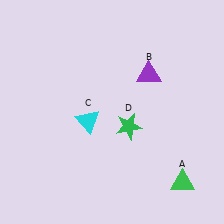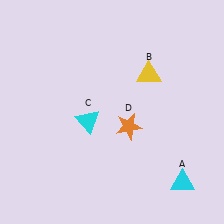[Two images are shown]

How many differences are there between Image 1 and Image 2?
There are 3 differences between the two images.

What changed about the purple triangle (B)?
In Image 1, B is purple. In Image 2, it changed to yellow.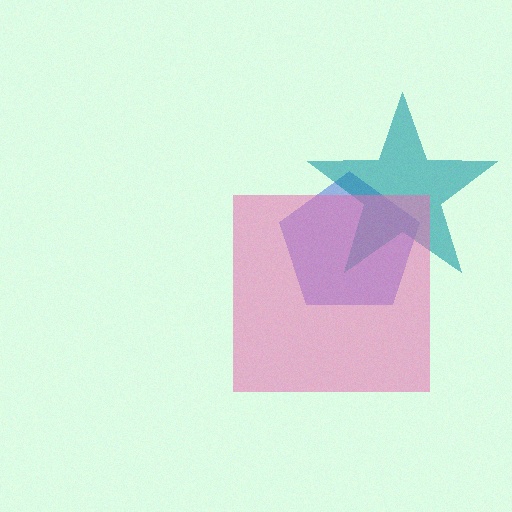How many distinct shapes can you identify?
There are 3 distinct shapes: a blue pentagon, a teal star, a pink square.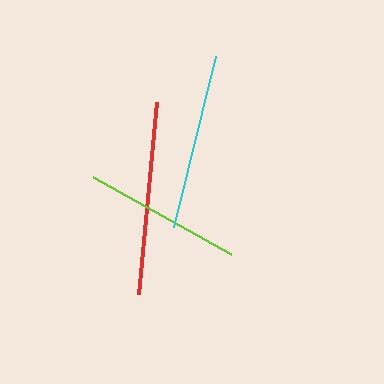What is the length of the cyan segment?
The cyan segment is approximately 176 pixels long.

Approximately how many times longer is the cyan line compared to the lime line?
The cyan line is approximately 1.1 times the length of the lime line.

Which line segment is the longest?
The red line is the longest at approximately 193 pixels.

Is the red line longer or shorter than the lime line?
The red line is longer than the lime line.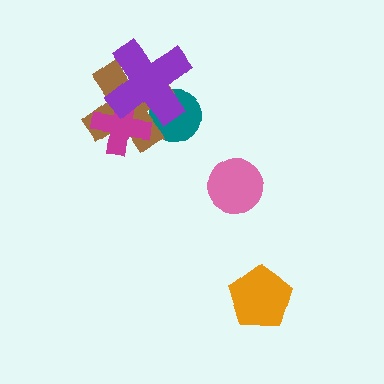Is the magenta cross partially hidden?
Yes, it is partially covered by another shape.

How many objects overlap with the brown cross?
3 objects overlap with the brown cross.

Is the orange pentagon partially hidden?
No, no other shape covers it.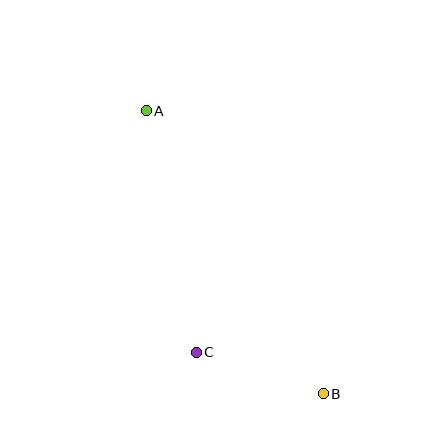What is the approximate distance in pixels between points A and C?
The distance between A and C is approximately 247 pixels.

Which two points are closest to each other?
Points B and C are closest to each other.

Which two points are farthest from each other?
Points A and B are farthest from each other.